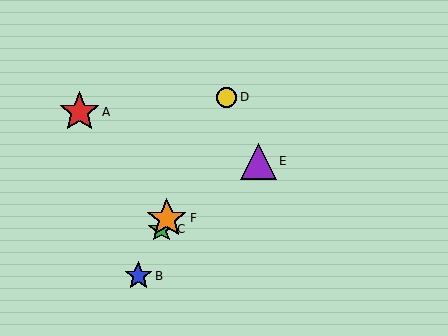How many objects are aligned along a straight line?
4 objects (B, C, D, F) are aligned along a straight line.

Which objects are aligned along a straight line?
Objects B, C, D, F are aligned along a straight line.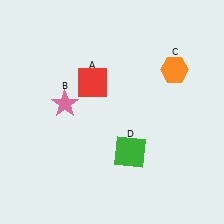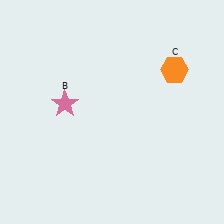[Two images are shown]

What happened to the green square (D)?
The green square (D) was removed in Image 2. It was in the bottom-right area of Image 1.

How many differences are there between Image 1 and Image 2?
There are 2 differences between the two images.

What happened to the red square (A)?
The red square (A) was removed in Image 2. It was in the top-left area of Image 1.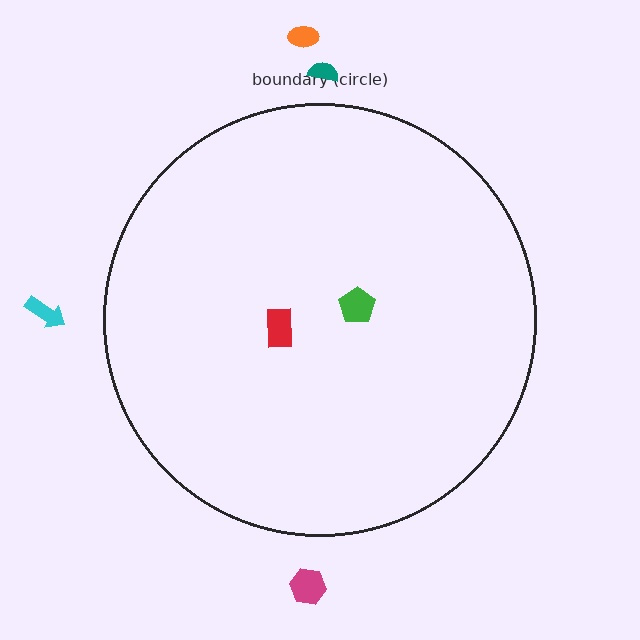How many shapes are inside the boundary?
2 inside, 4 outside.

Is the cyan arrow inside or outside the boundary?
Outside.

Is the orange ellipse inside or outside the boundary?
Outside.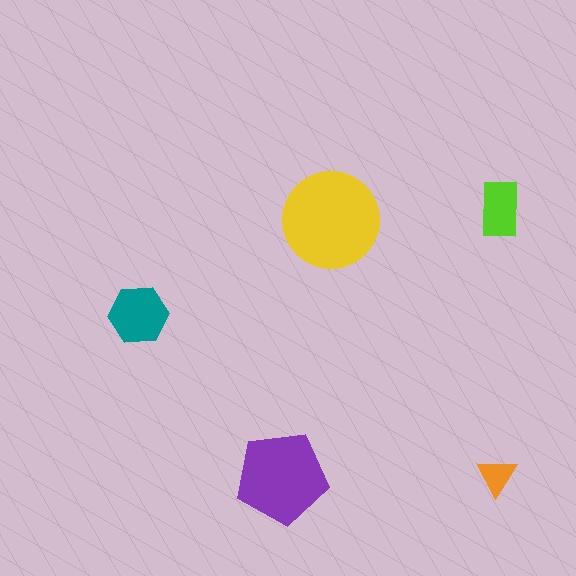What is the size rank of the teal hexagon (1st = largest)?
3rd.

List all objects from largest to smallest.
The yellow circle, the purple pentagon, the teal hexagon, the lime rectangle, the orange triangle.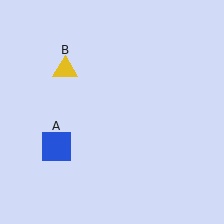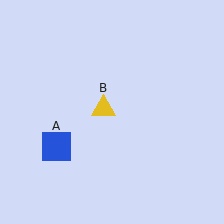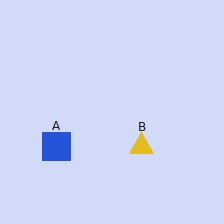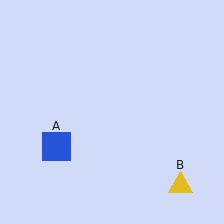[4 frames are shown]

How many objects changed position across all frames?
1 object changed position: yellow triangle (object B).